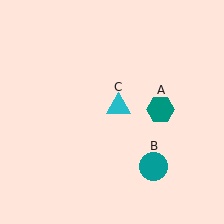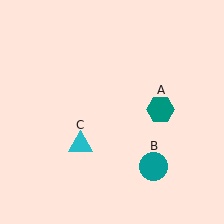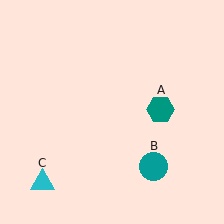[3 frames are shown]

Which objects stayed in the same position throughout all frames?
Teal hexagon (object A) and teal circle (object B) remained stationary.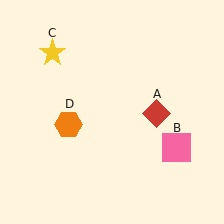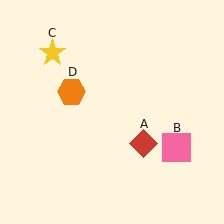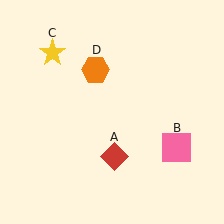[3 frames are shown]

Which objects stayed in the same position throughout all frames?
Pink square (object B) and yellow star (object C) remained stationary.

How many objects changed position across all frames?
2 objects changed position: red diamond (object A), orange hexagon (object D).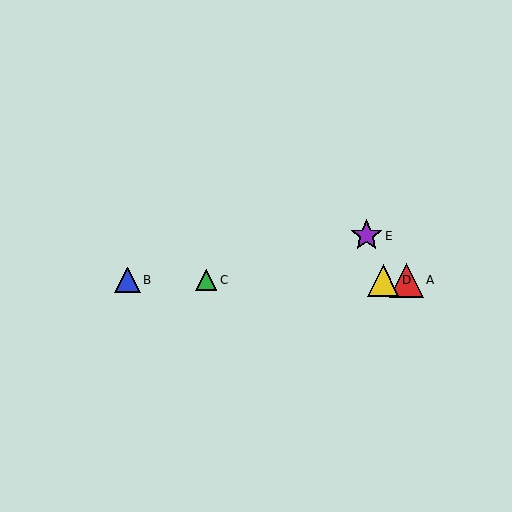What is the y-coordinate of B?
Object B is at y≈280.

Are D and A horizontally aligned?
Yes, both are at y≈280.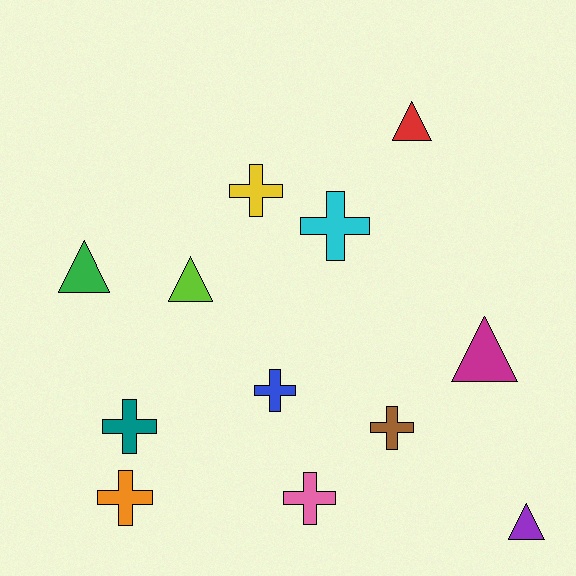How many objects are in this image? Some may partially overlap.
There are 12 objects.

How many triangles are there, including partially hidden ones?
There are 5 triangles.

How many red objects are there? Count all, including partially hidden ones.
There is 1 red object.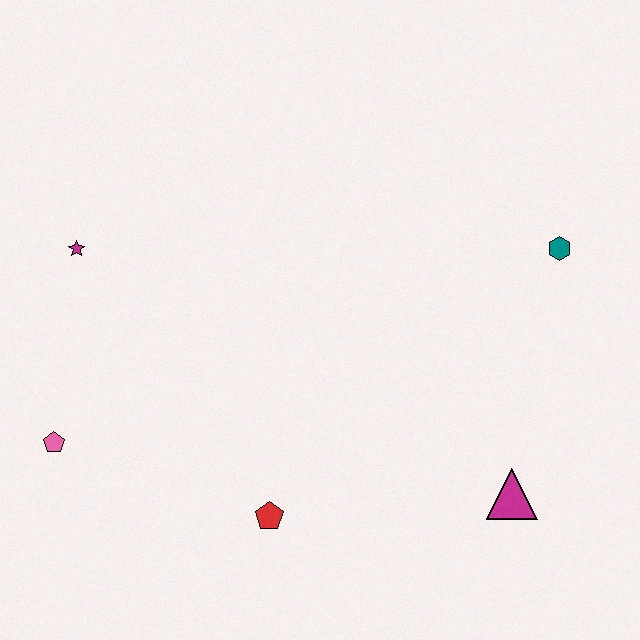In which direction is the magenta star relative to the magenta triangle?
The magenta star is to the left of the magenta triangle.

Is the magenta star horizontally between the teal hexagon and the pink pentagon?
Yes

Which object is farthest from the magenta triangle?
The magenta star is farthest from the magenta triangle.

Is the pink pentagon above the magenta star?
No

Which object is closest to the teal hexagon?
The magenta triangle is closest to the teal hexagon.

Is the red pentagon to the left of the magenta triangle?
Yes